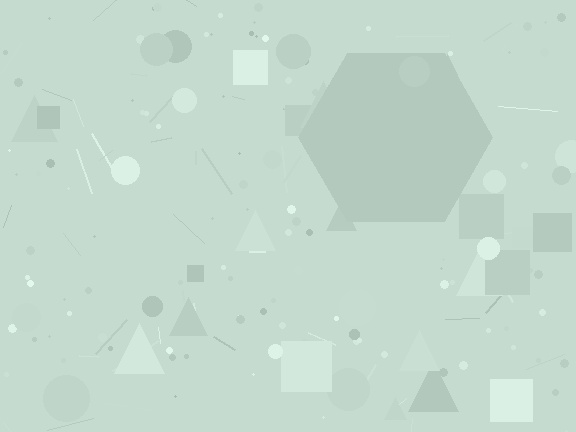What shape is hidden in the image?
A hexagon is hidden in the image.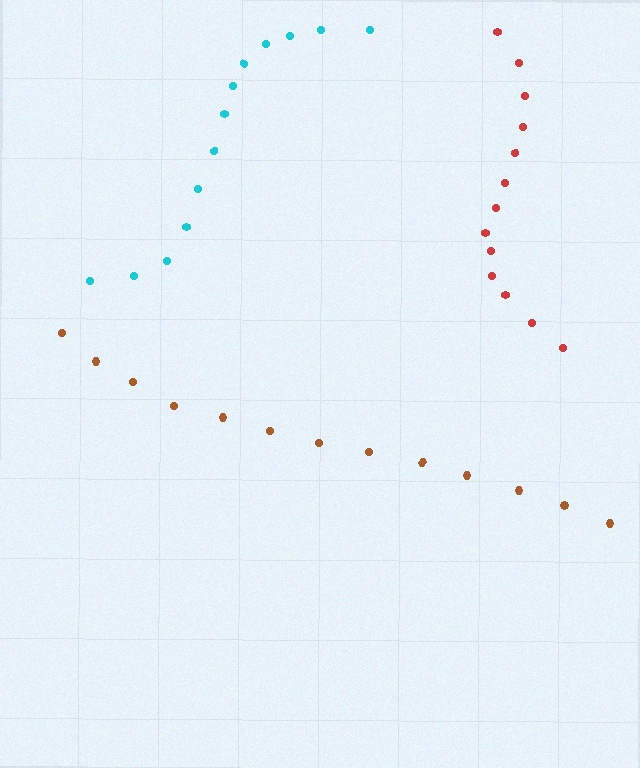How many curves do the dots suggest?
There are 3 distinct paths.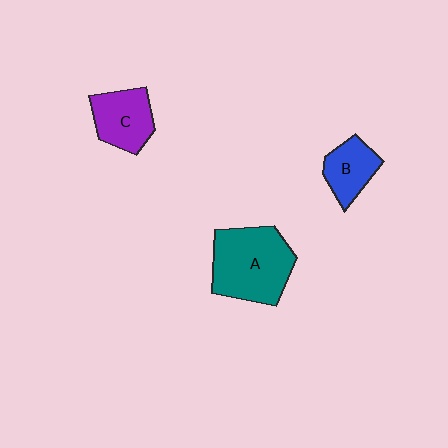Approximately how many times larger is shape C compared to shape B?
Approximately 1.2 times.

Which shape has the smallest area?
Shape B (blue).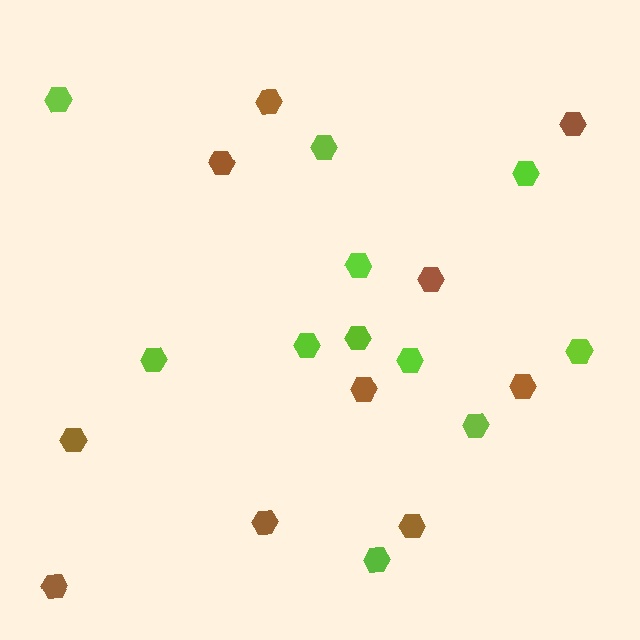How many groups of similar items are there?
There are 2 groups: one group of brown hexagons (10) and one group of lime hexagons (11).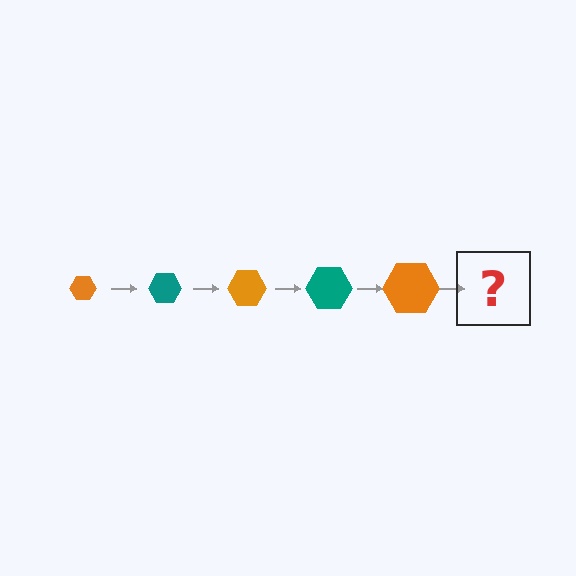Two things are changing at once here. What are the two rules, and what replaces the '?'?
The two rules are that the hexagon grows larger each step and the color cycles through orange and teal. The '?' should be a teal hexagon, larger than the previous one.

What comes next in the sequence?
The next element should be a teal hexagon, larger than the previous one.